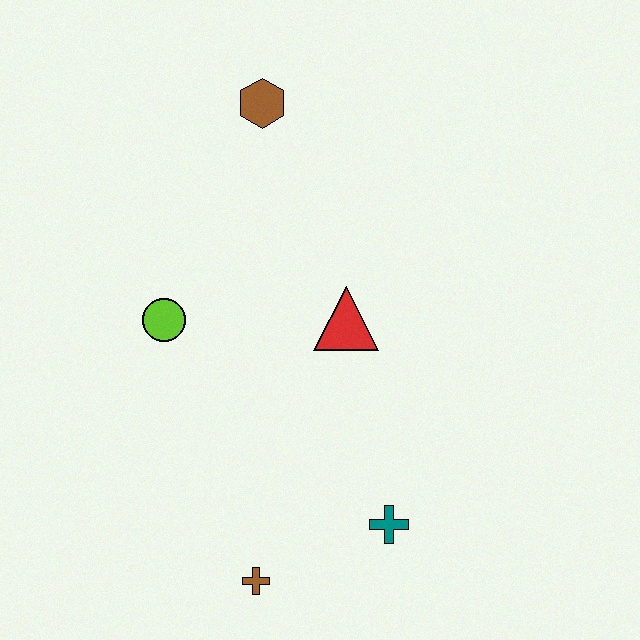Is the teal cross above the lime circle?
No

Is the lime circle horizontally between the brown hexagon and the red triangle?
No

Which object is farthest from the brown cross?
The brown hexagon is farthest from the brown cross.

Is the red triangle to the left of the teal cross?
Yes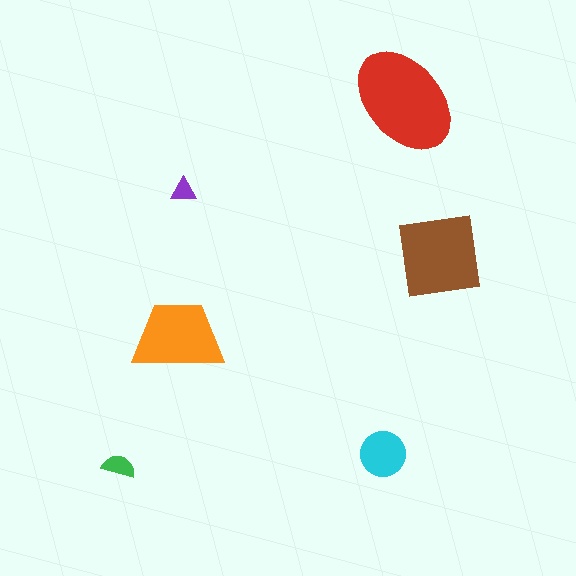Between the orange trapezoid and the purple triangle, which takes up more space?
The orange trapezoid.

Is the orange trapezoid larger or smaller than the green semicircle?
Larger.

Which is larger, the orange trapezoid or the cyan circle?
The orange trapezoid.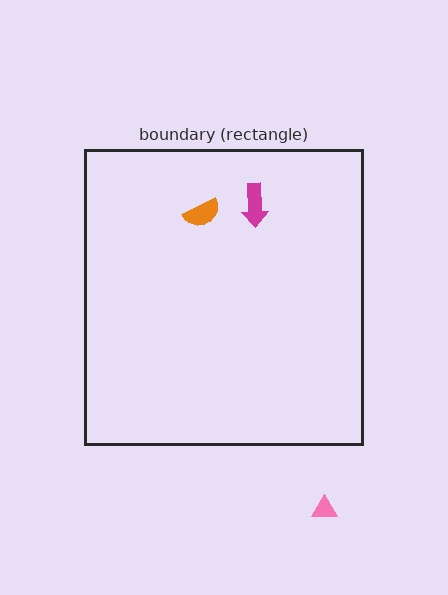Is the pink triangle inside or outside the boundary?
Outside.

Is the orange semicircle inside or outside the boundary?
Inside.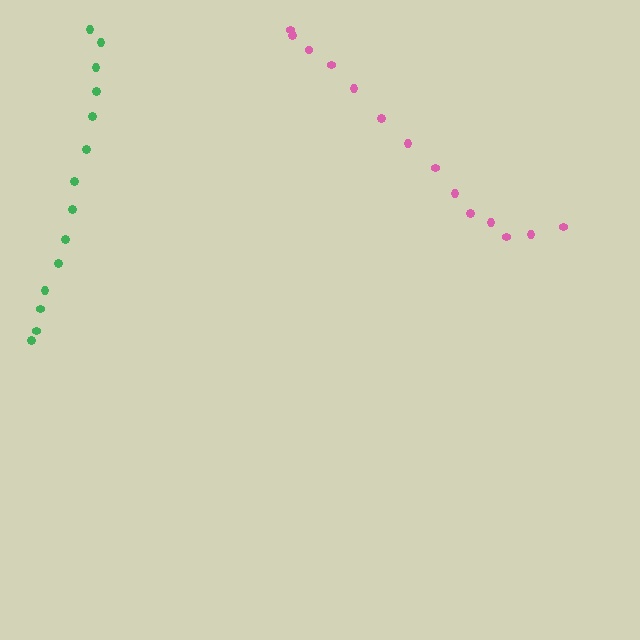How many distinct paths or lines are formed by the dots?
There are 2 distinct paths.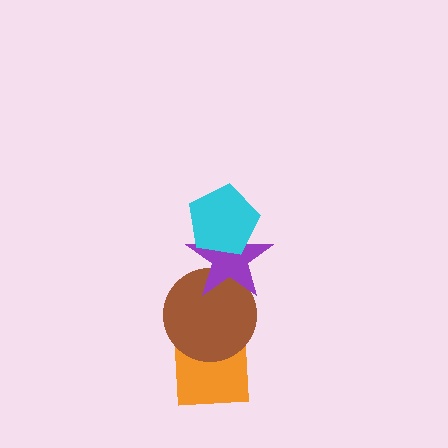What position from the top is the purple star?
The purple star is 2nd from the top.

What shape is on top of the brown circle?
The purple star is on top of the brown circle.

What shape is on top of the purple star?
The cyan pentagon is on top of the purple star.